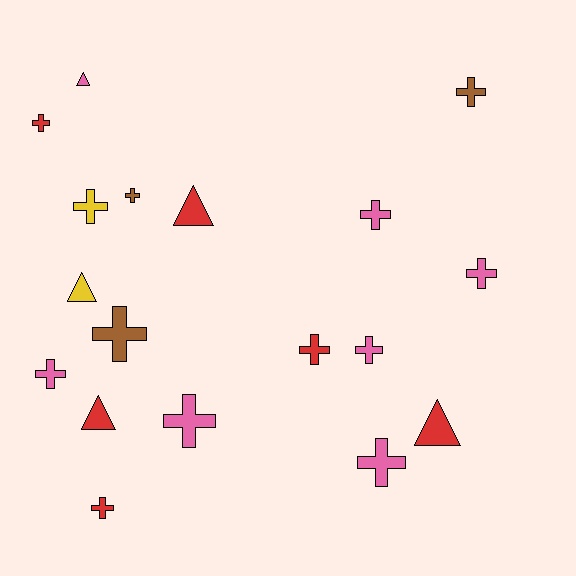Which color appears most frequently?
Pink, with 7 objects.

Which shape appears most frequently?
Cross, with 13 objects.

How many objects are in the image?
There are 18 objects.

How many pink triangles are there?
There is 1 pink triangle.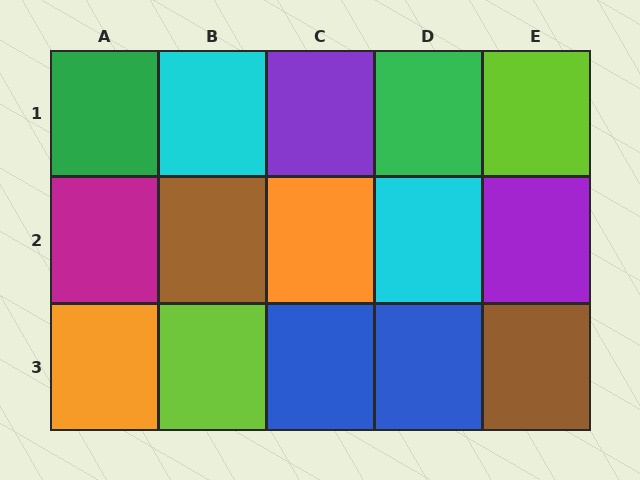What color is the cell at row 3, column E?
Brown.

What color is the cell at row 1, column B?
Cyan.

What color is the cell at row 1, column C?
Purple.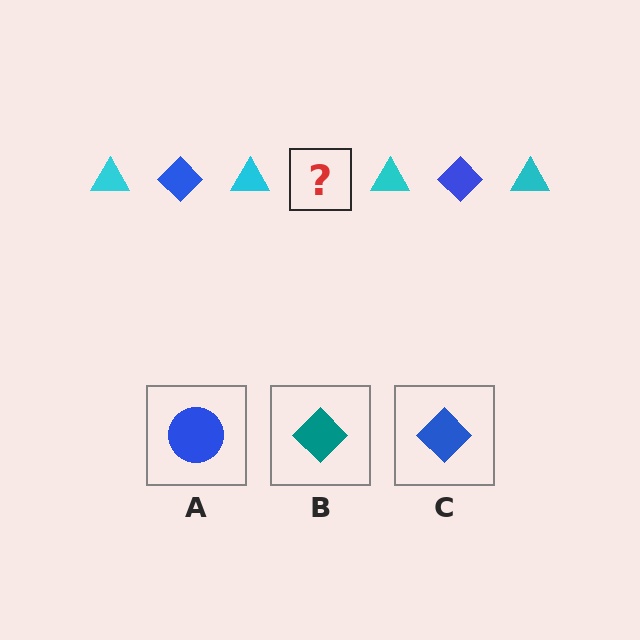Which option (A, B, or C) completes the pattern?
C.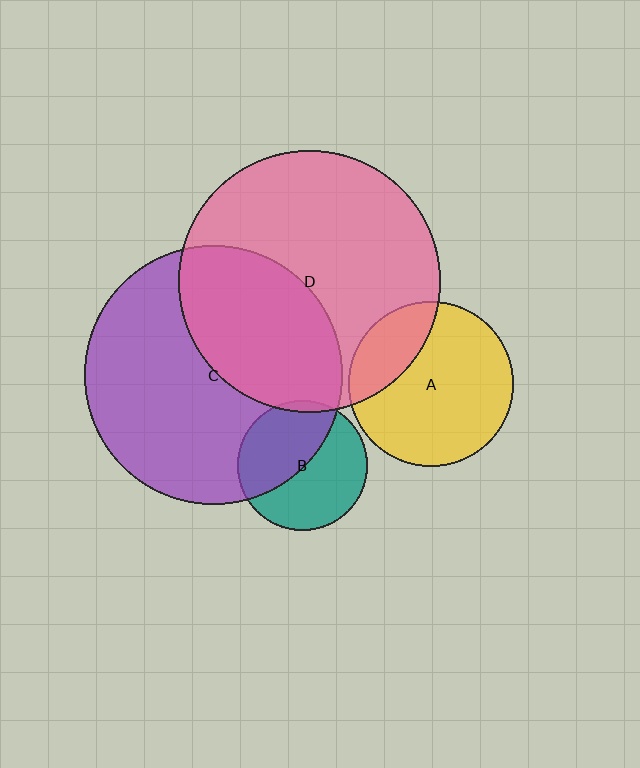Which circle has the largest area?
Circle D (pink).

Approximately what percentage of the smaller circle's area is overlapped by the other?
Approximately 45%.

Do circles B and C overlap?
Yes.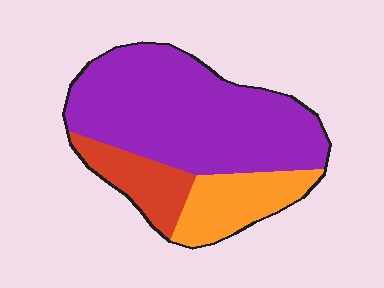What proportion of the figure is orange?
Orange covers about 20% of the figure.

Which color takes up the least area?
Red, at roughly 15%.